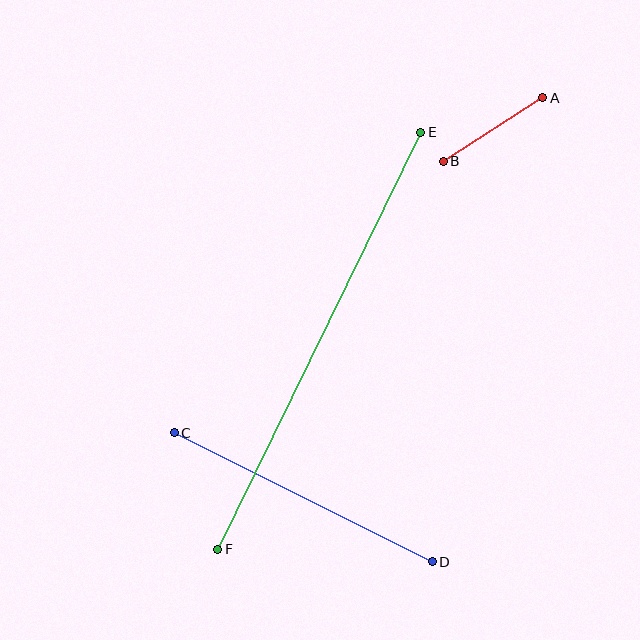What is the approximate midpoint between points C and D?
The midpoint is at approximately (303, 497) pixels.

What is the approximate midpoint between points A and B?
The midpoint is at approximately (493, 130) pixels.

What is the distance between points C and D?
The distance is approximately 289 pixels.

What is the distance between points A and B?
The distance is approximately 118 pixels.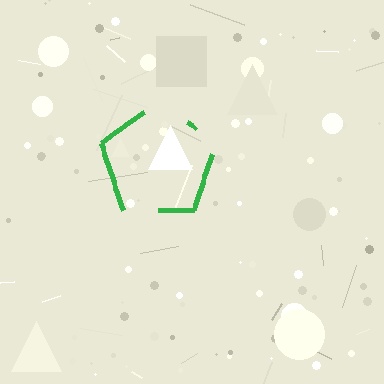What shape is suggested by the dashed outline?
The dashed outline suggests a pentagon.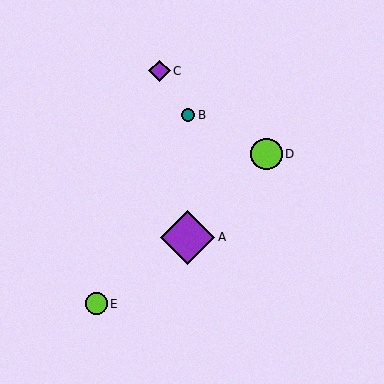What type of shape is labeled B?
Shape B is a teal circle.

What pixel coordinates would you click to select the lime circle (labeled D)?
Click at (266, 154) to select the lime circle D.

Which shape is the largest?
The purple diamond (labeled A) is the largest.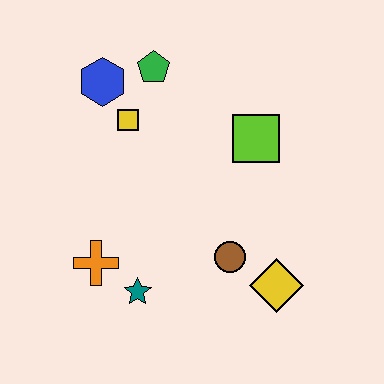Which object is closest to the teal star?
The orange cross is closest to the teal star.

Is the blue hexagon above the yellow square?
Yes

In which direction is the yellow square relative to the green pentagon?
The yellow square is below the green pentagon.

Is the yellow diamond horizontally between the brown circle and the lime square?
No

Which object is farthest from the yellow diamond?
The blue hexagon is farthest from the yellow diamond.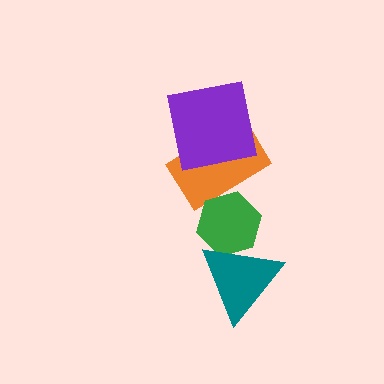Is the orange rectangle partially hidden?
Yes, it is partially covered by another shape.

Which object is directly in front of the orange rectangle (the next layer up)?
The purple square is directly in front of the orange rectangle.